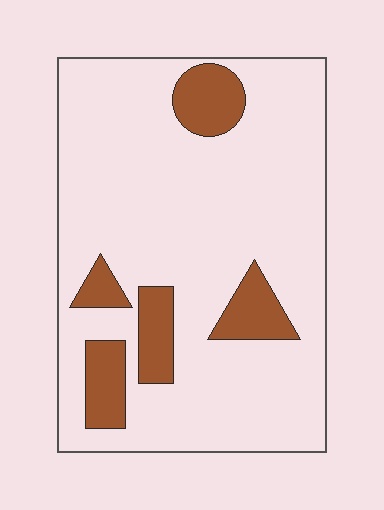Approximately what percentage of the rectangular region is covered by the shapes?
Approximately 15%.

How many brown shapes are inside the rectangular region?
5.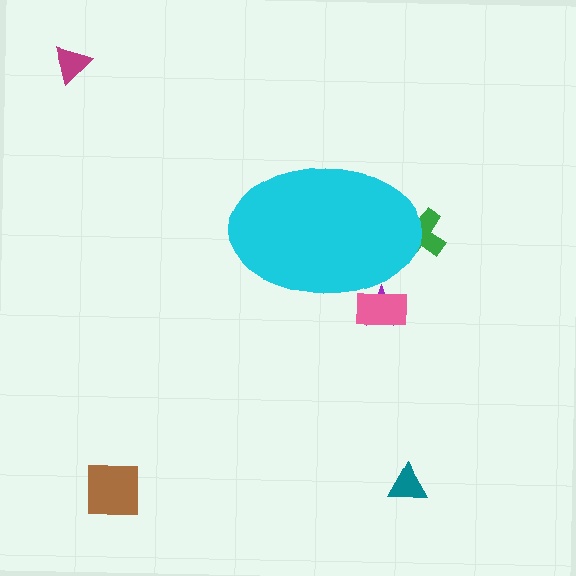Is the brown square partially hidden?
No, the brown square is fully visible.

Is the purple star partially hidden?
Yes, the purple star is partially hidden behind the cyan ellipse.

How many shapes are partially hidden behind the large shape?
3 shapes are partially hidden.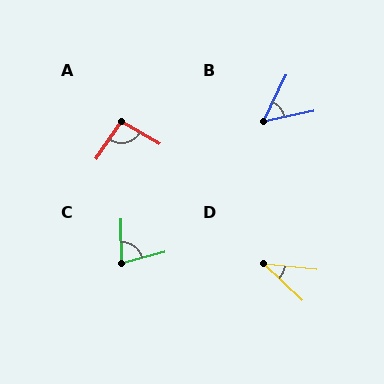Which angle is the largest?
A, at approximately 94 degrees.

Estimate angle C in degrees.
Approximately 77 degrees.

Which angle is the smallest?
D, at approximately 37 degrees.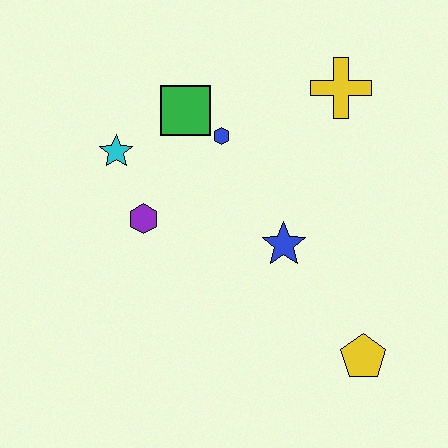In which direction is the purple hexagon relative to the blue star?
The purple hexagon is to the left of the blue star.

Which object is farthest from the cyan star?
The yellow pentagon is farthest from the cyan star.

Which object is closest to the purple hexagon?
The cyan star is closest to the purple hexagon.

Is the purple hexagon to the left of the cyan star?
No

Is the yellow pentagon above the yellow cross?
No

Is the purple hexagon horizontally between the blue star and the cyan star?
Yes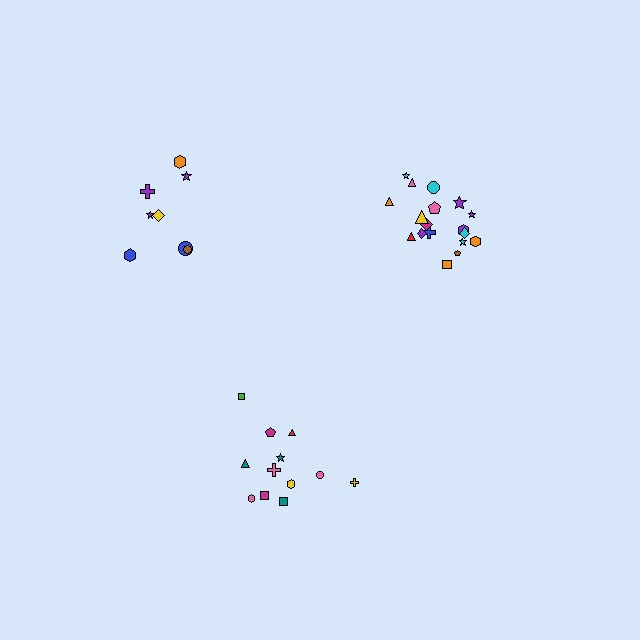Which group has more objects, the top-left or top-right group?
The top-right group.